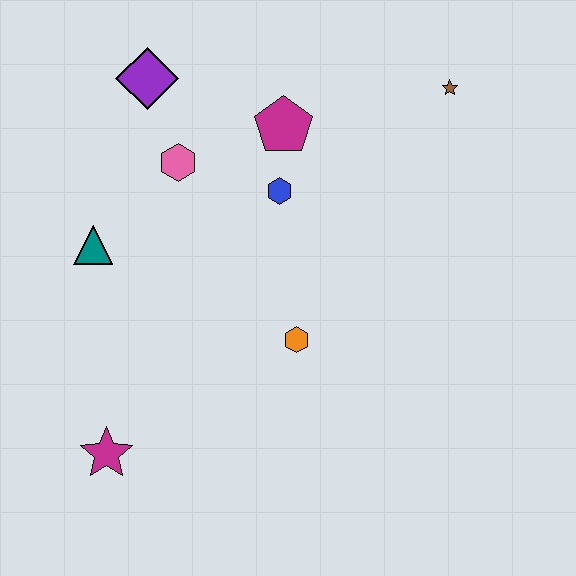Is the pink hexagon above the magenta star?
Yes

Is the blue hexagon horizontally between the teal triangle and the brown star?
Yes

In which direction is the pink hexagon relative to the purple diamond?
The pink hexagon is below the purple diamond.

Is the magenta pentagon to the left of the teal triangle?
No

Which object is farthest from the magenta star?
The brown star is farthest from the magenta star.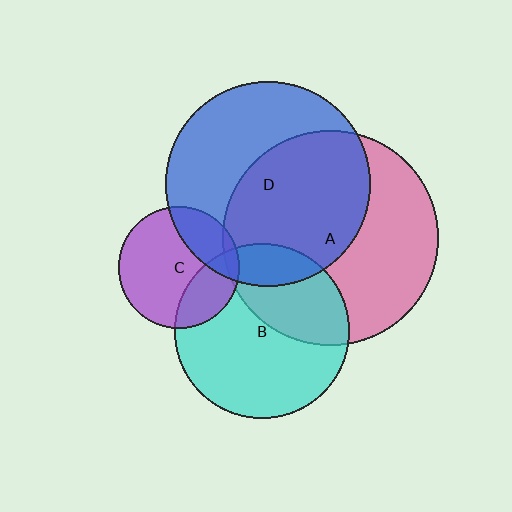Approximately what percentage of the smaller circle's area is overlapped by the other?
Approximately 25%.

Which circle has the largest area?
Circle A (pink).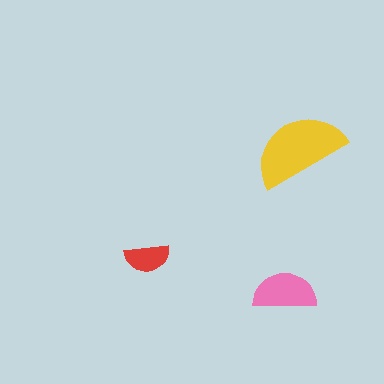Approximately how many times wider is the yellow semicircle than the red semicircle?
About 2 times wider.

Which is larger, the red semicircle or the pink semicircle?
The pink one.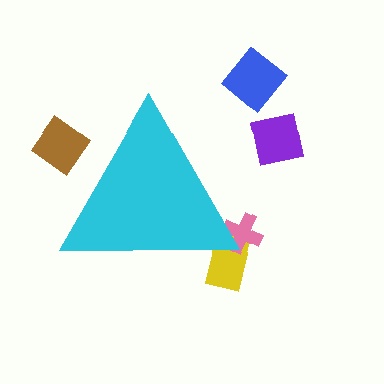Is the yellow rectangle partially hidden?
Yes, the yellow rectangle is partially hidden behind the cyan triangle.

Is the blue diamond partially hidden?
No, the blue diamond is fully visible.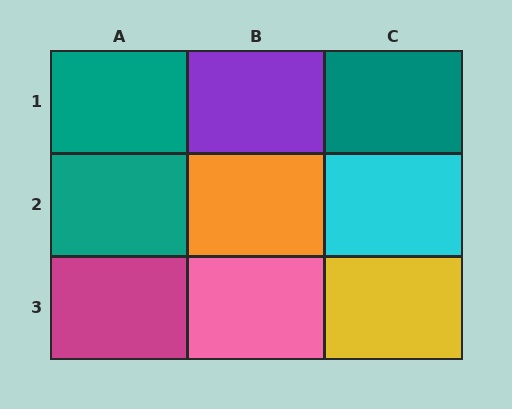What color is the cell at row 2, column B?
Orange.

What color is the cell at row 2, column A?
Teal.